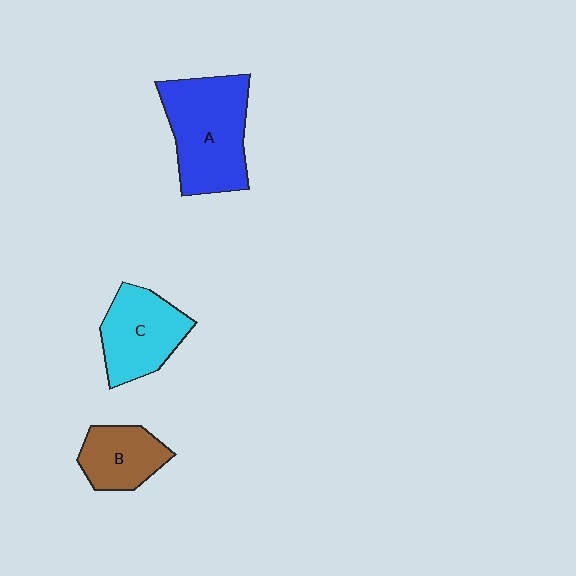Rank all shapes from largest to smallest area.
From largest to smallest: A (blue), C (cyan), B (brown).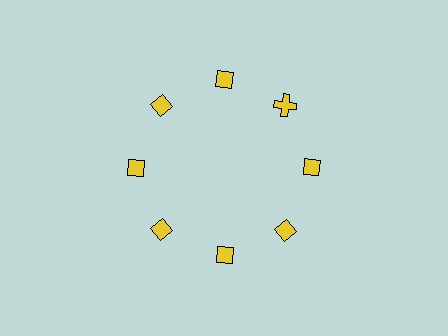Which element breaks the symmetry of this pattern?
The yellow cross at roughly the 2 o'clock position breaks the symmetry. All other shapes are yellow diamonds.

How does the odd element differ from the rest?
It has a different shape: cross instead of diamond.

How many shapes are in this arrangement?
There are 8 shapes arranged in a ring pattern.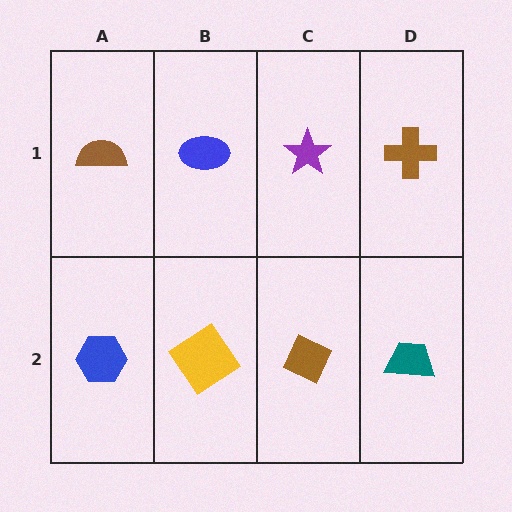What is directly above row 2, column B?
A blue ellipse.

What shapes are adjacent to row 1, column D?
A teal trapezoid (row 2, column D), a purple star (row 1, column C).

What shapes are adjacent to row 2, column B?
A blue ellipse (row 1, column B), a blue hexagon (row 2, column A), a brown diamond (row 2, column C).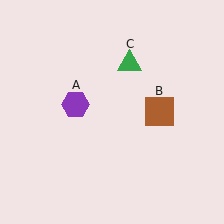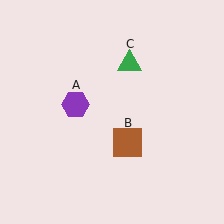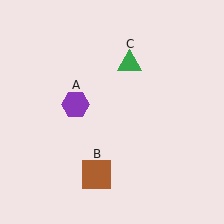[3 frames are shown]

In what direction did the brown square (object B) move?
The brown square (object B) moved down and to the left.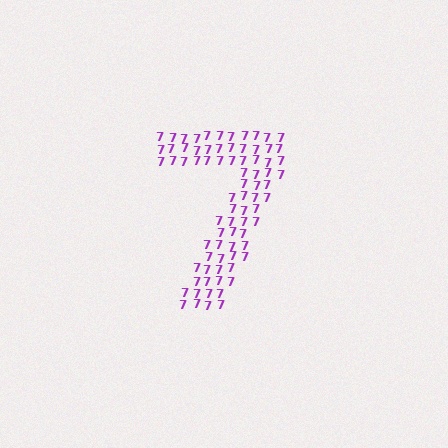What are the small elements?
The small elements are digit 7's.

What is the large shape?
The large shape is the digit 7.